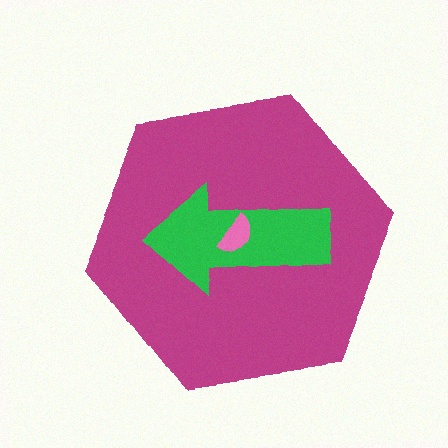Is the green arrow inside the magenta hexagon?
Yes.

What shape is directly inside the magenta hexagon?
The green arrow.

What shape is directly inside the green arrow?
The pink semicircle.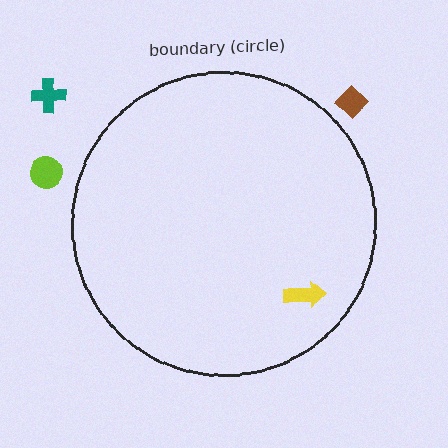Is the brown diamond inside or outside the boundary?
Outside.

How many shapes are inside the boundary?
1 inside, 3 outside.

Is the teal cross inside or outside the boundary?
Outside.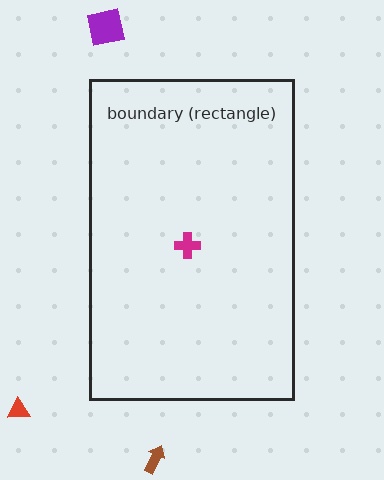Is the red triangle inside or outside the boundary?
Outside.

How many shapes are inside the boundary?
1 inside, 3 outside.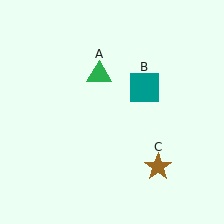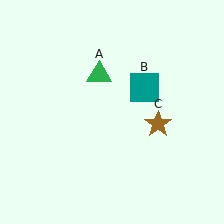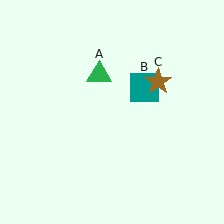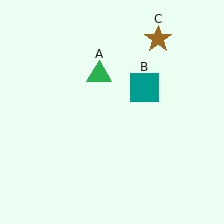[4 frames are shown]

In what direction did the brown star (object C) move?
The brown star (object C) moved up.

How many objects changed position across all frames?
1 object changed position: brown star (object C).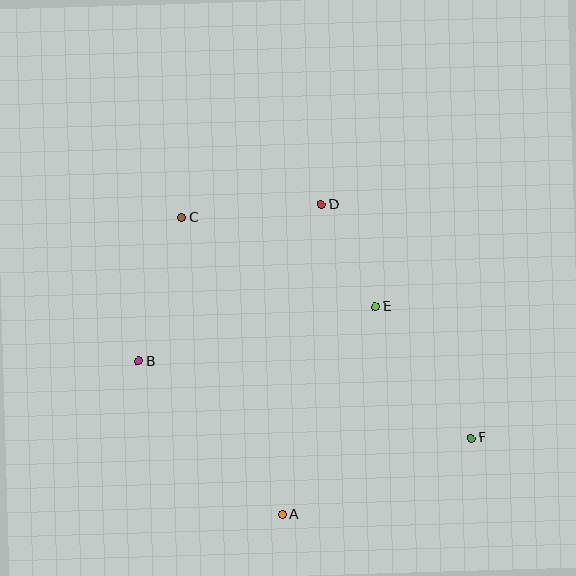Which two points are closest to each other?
Points D and E are closest to each other.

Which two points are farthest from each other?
Points C and F are farthest from each other.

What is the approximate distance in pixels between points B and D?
The distance between B and D is approximately 241 pixels.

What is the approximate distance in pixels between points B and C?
The distance between B and C is approximately 150 pixels.